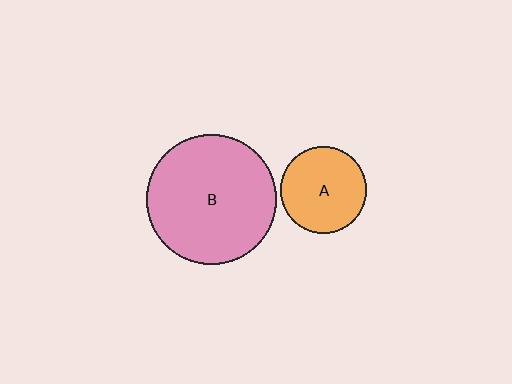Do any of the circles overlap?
No, none of the circles overlap.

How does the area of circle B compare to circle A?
Approximately 2.3 times.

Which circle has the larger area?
Circle B (pink).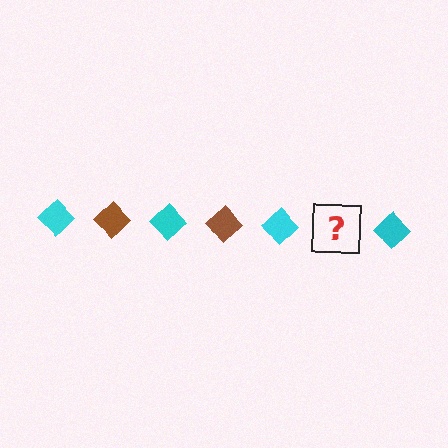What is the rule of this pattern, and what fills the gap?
The rule is that the pattern cycles through cyan, brown diamonds. The gap should be filled with a brown diamond.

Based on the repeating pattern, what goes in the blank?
The blank should be a brown diamond.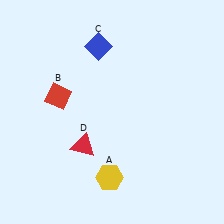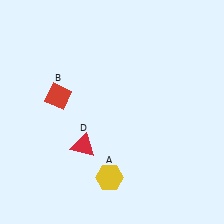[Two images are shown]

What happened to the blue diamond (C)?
The blue diamond (C) was removed in Image 2. It was in the top-left area of Image 1.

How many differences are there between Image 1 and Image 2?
There is 1 difference between the two images.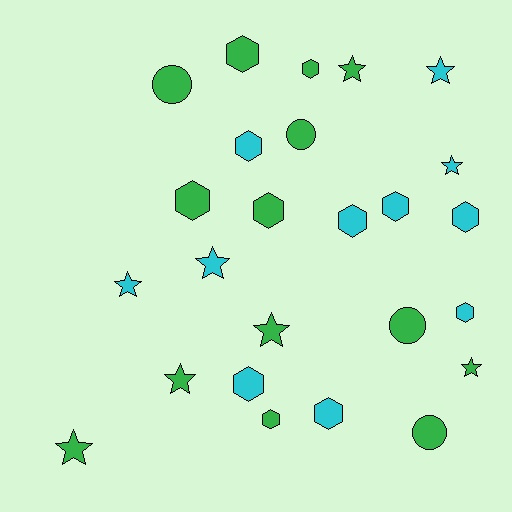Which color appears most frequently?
Green, with 14 objects.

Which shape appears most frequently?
Hexagon, with 12 objects.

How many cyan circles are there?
There are no cyan circles.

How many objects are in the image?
There are 25 objects.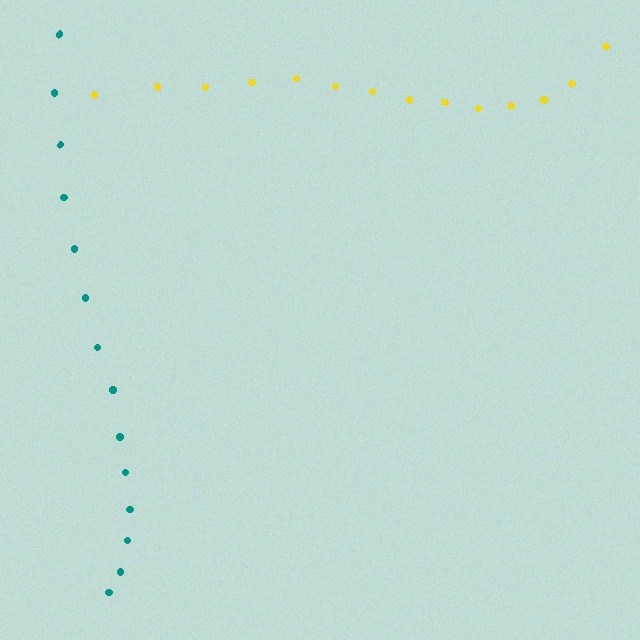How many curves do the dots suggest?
There are 2 distinct paths.